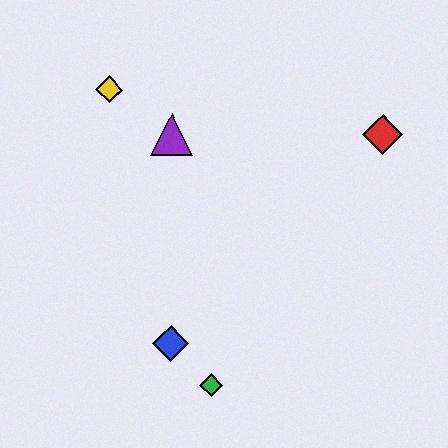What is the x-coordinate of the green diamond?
The green diamond is at x≈211.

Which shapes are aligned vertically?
The blue diamond, the purple triangle are aligned vertically.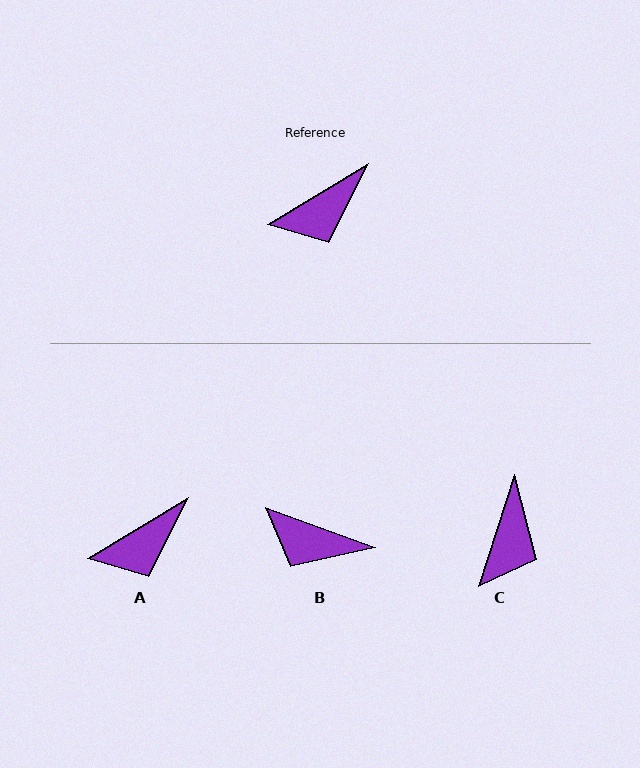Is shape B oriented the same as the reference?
No, it is off by about 51 degrees.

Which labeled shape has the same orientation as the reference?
A.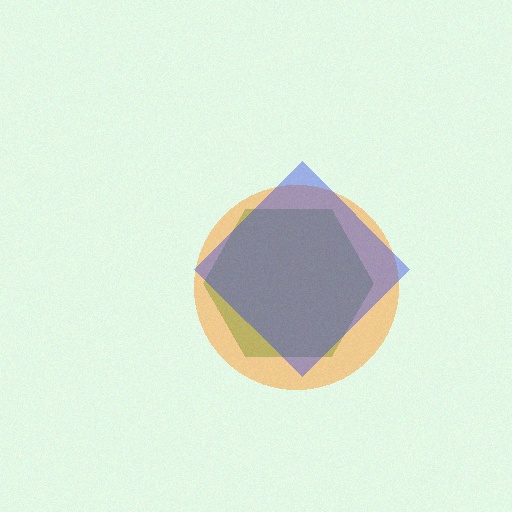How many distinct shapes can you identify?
There are 3 distinct shapes: a green hexagon, an orange circle, a blue diamond.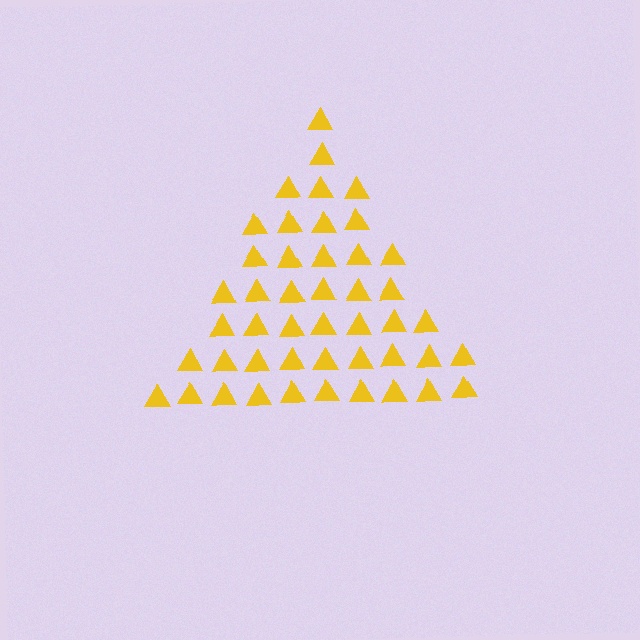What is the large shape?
The large shape is a triangle.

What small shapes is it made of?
It is made of small triangles.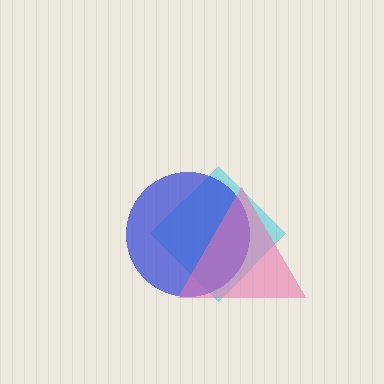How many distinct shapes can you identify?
There are 3 distinct shapes: a cyan diamond, a blue circle, a pink triangle.